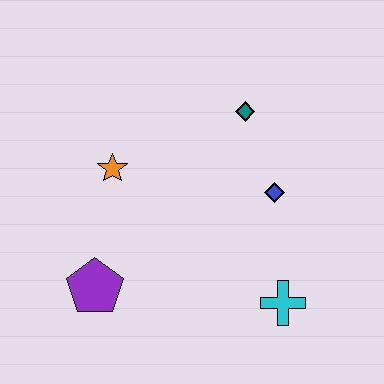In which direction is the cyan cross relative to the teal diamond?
The cyan cross is below the teal diamond.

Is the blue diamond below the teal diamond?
Yes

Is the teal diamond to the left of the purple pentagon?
No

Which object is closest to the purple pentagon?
The orange star is closest to the purple pentagon.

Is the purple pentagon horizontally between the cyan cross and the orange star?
No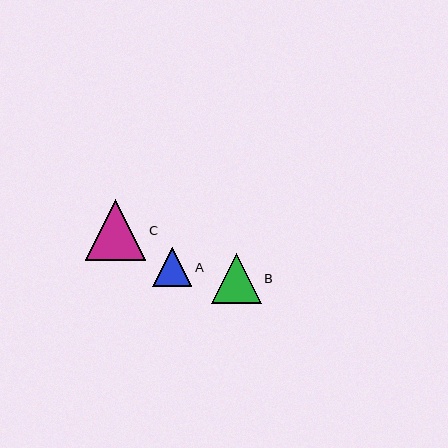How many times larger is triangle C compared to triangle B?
Triangle C is approximately 1.2 times the size of triangle B.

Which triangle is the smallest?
Triangle A is the smallest with a size of approximately 39 pixels.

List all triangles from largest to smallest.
From largest to smallest: C, B, A.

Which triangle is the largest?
Triangle C is the largest with a size of approximately 60 pixels.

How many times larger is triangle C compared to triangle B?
Triangle C is approximately 1.2 times the size of triangle B.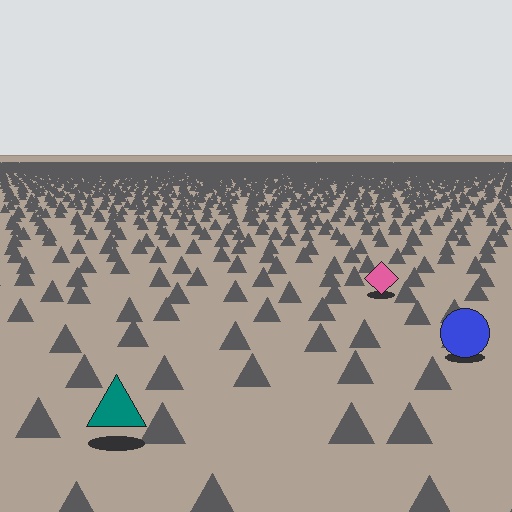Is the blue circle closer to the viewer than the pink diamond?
Yes. The blue circle is closer — you can tell from the texture gradient: the ground texture is coarser near it.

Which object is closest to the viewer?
The teal triangle is closest. The texture marks near it are larger and more spread out.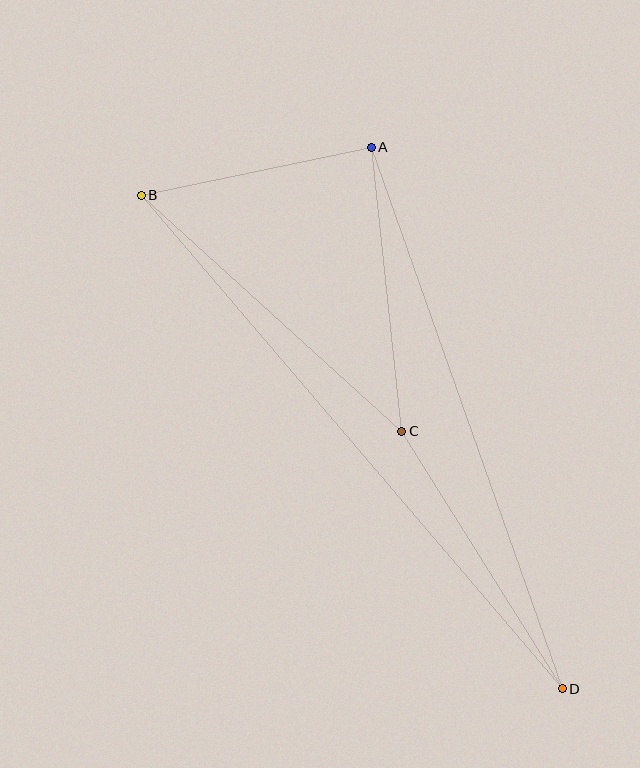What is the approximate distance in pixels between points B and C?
The distance between B and C is approximately 352 pixels.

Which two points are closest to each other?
Points A and B are closest to each other.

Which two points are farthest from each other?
Points B and D are farthest from each other.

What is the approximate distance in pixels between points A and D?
The distance between A and D is approximately 574 pixels.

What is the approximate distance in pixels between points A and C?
The distance between A and C is approximately 285 pixels.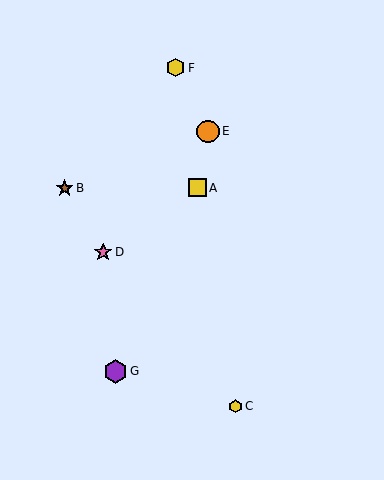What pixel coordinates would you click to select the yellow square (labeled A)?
Click at (197, 188) to select the yellow square A.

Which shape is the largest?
The purple hexagon (labeled G) is the largest.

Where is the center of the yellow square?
The center of the yellow square is at (197, 188).